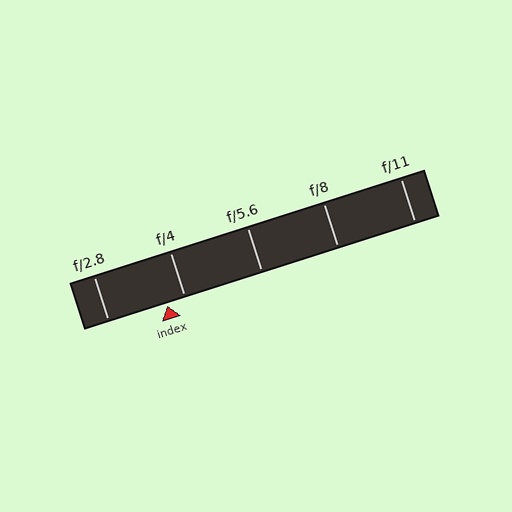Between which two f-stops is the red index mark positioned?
The index mark is between f/2.8 and f/4.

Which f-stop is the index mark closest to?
The index mark is closest to f/4.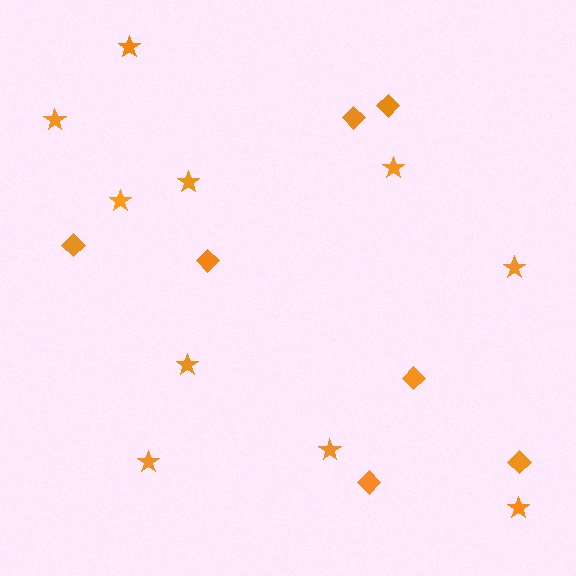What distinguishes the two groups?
There are 2 groups: one group of diamonds (7) and one group of stars (10).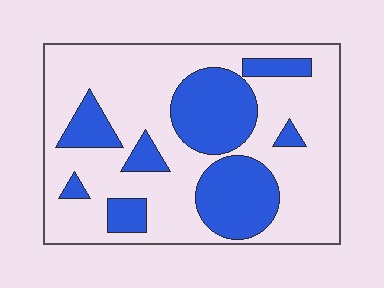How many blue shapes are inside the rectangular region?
8.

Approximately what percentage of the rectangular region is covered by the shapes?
Approximately 30%.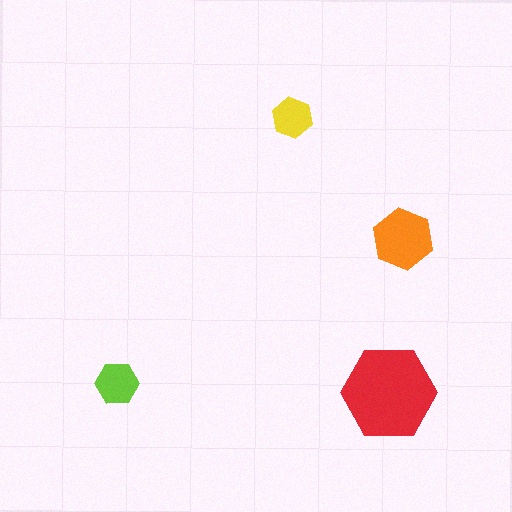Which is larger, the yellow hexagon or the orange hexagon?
The orange one.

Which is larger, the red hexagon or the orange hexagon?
The red one.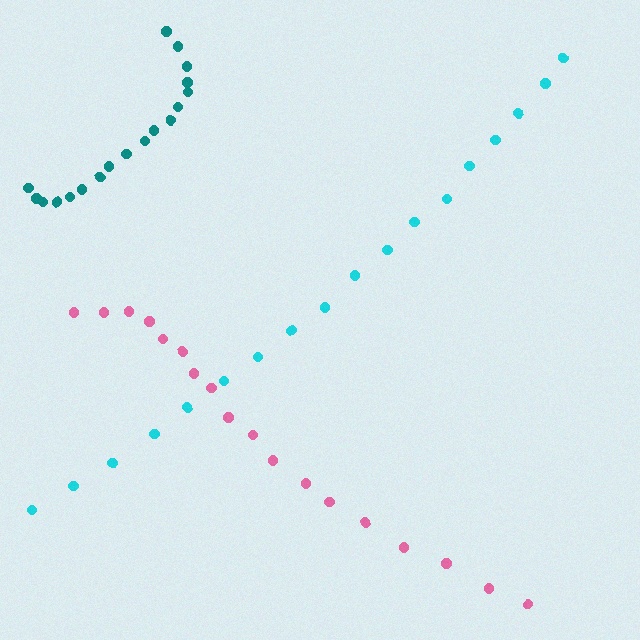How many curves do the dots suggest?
There are 3 distinct paths.